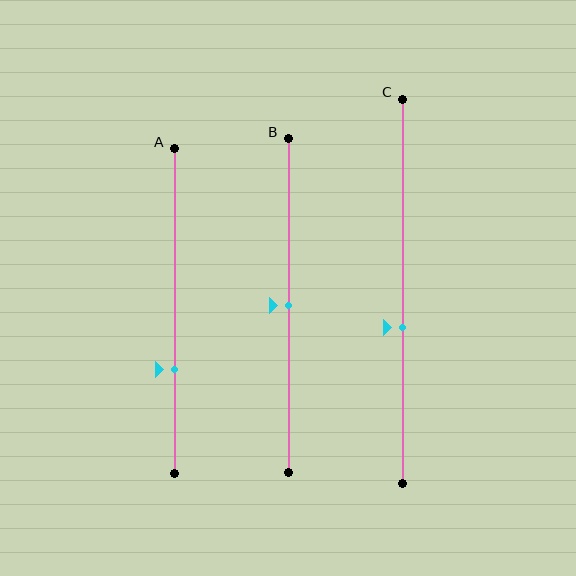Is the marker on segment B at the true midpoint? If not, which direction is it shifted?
Yes, the marker on segment B is at the true midpoint.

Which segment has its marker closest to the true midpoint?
Segment B has its marker closest to the true midpoint.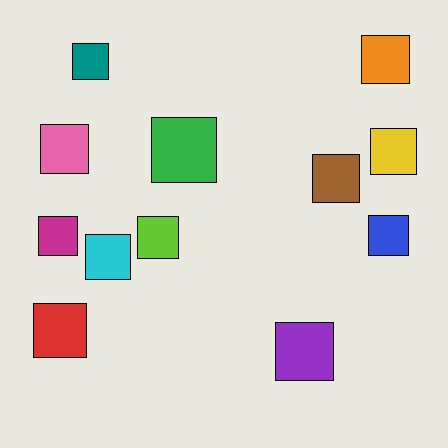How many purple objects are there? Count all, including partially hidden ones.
There is 1 purple object.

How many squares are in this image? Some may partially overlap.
There are 12 squares.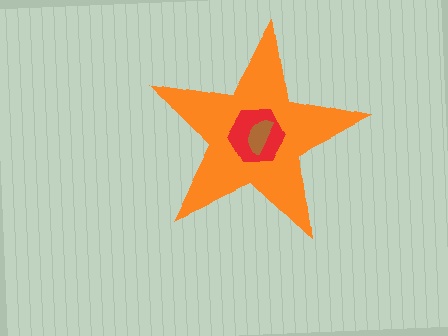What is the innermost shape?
The brown semicircle.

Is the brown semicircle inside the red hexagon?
Yes.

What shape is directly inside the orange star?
The red hexagon.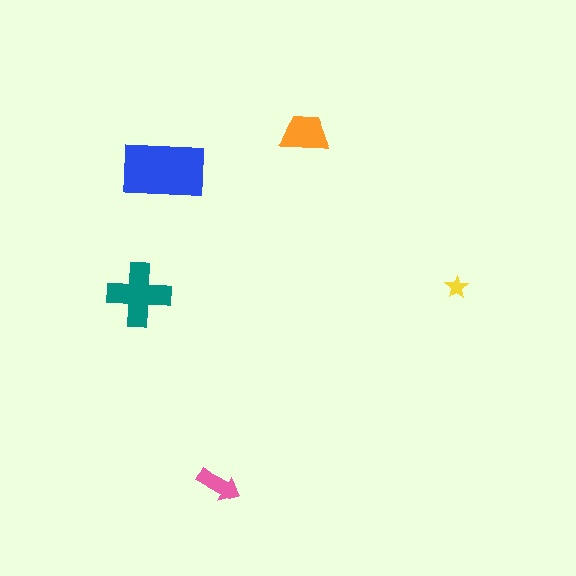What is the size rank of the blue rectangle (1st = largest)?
1st.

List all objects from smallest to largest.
The yellow star, the pink arrow, the orange trapezoid, the teal cross, the blue rectangle.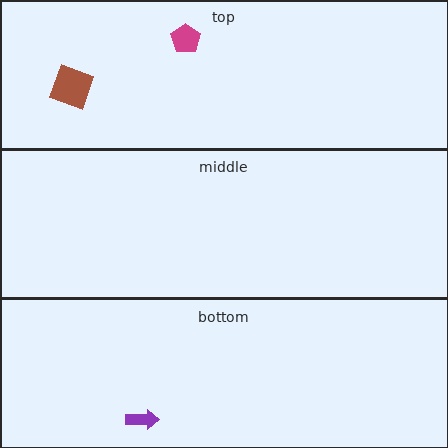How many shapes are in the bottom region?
1.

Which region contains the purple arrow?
The bottom region.